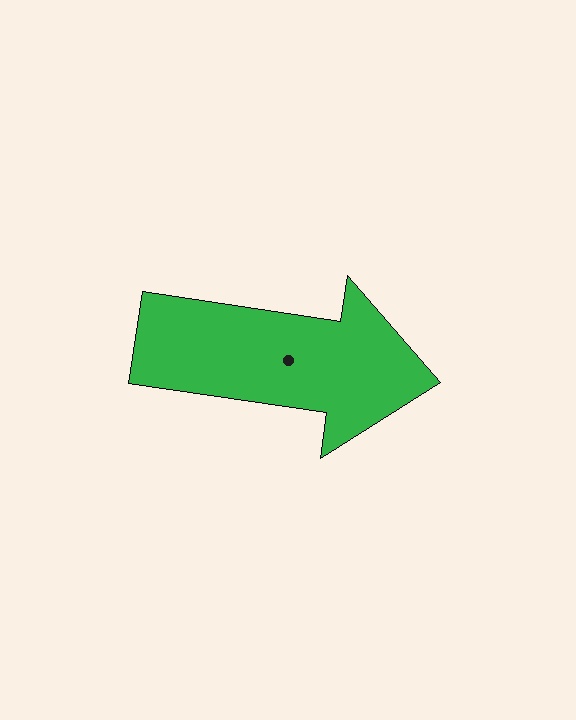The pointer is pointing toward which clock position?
Roughly 3 o'clock.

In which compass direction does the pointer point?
East.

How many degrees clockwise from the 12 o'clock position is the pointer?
Approximately 98 degrees.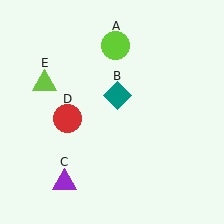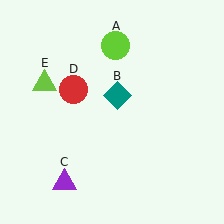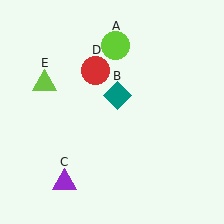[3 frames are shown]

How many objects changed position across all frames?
1 object changed position: red circle (object D).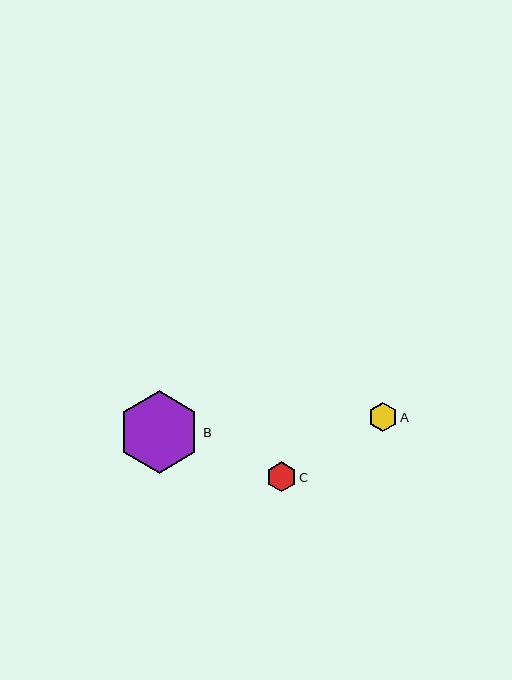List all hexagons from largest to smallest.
From largest to smallest: B, C, A.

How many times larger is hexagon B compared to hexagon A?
Hexagon B is approximately 2.8 times the size of hexagon A.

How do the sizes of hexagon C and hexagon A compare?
Hexagon C and hexagon A are approximately the same size.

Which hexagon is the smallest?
Hexagon A is the smallest with a size of approximately 29 pixels.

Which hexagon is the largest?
Hexagon B is the largest with a size of approximately 82 pixels.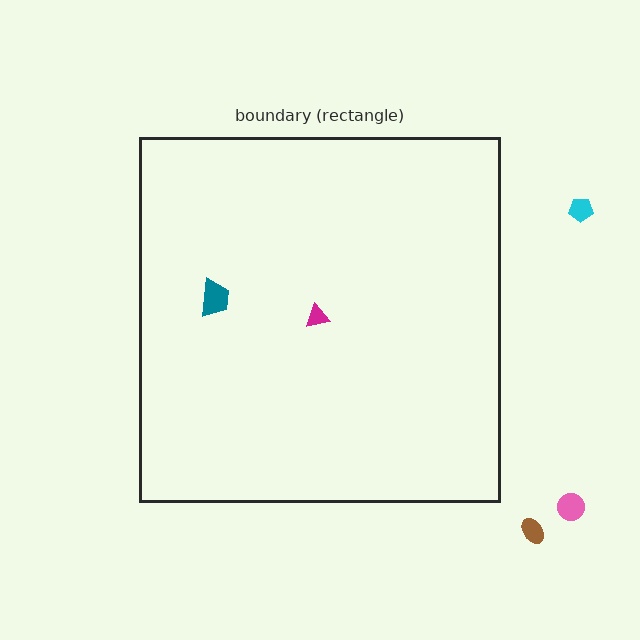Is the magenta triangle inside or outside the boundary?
Inside.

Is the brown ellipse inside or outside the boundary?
Outside.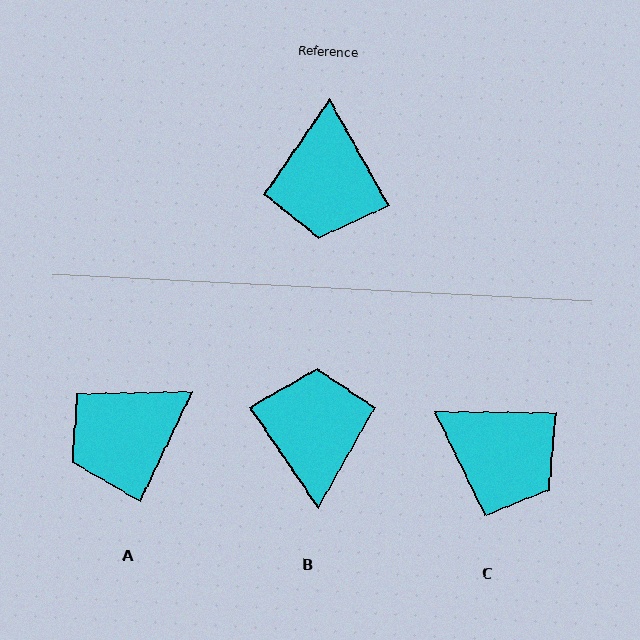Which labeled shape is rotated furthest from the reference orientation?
B, about 175 degrees away.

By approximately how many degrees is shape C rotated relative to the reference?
Approximately 60 degrees counter-clockwise.